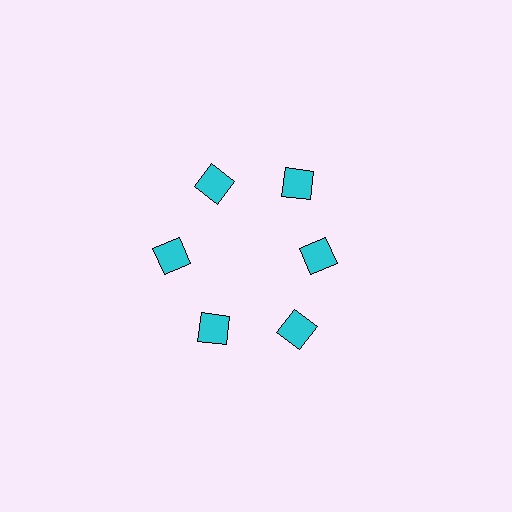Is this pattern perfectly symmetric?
No. The 6 cyan squares are arranged in a ring, but one element near the 3 o'clock position is pulled inward toward the center, breaking the 6-fold rotational symmetry.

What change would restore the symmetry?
The symmetry would be restored by moving it outward, back onto the ring so that all 6 squares sit at equal angles and equal distance from the center.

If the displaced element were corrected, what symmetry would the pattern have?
It would have 6-fold rotational symmetry — the pattern would map onto itself every 60 degrees.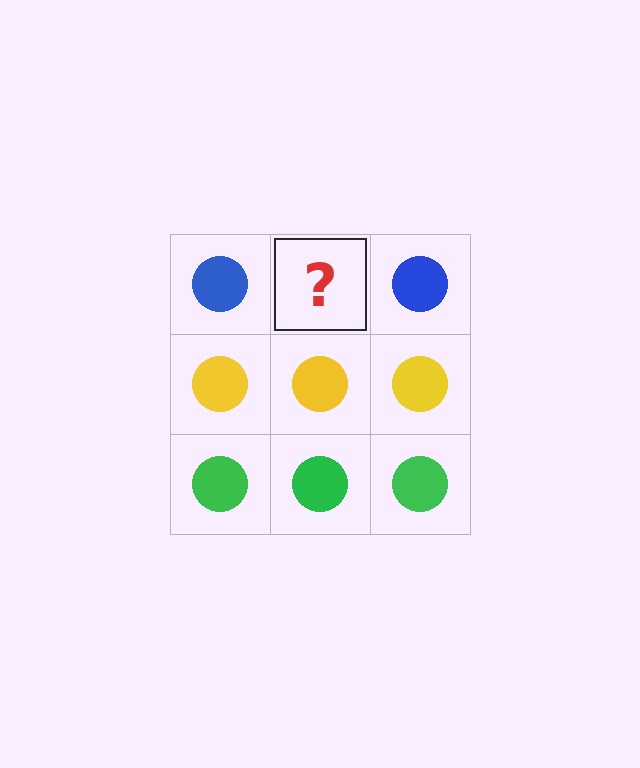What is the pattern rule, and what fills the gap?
The rule is that each row has a consistent color. The gap should be filled with a blue circle.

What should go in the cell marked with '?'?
The missing cell should contain a blue circle.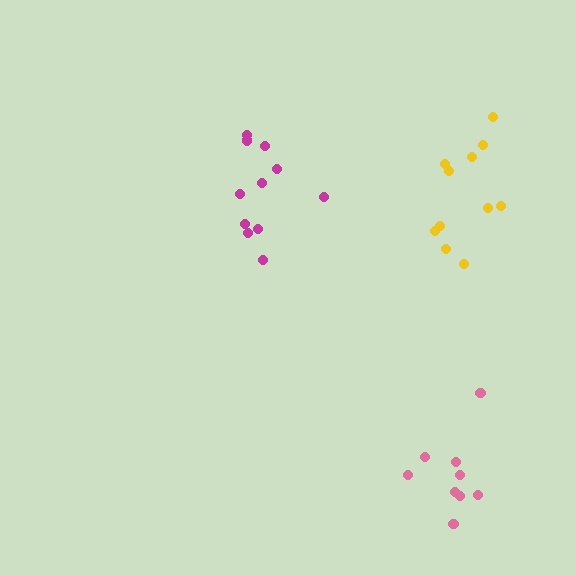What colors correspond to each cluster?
The clusters are colored: magenta, yellow, pink.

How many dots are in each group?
Group 1: 11 dots, Group 2: 11 dots, Group 3: 9 dots (31 total).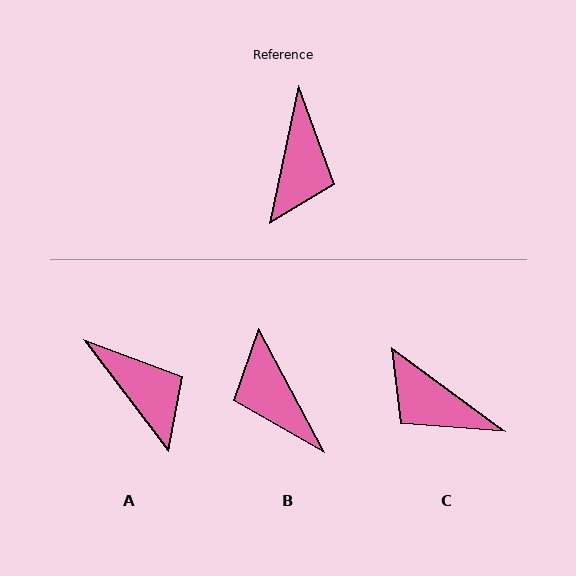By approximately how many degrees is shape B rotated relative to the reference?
Approximately 140 degrees clockwise.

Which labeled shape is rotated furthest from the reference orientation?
B, about 140 degrees away.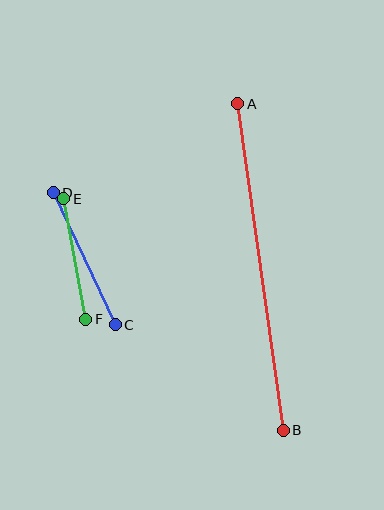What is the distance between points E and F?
The distance is approximately 122 pixels.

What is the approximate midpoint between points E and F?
The midpoint is at approximately (75, 259) pixels.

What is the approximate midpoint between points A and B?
The midpoint is at approximately (260, 267) pixels.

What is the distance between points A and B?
The distance is approximately 330 pixels.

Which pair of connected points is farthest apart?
Points A and B are farthest apart.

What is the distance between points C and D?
The distance is approximately 146 pixels.